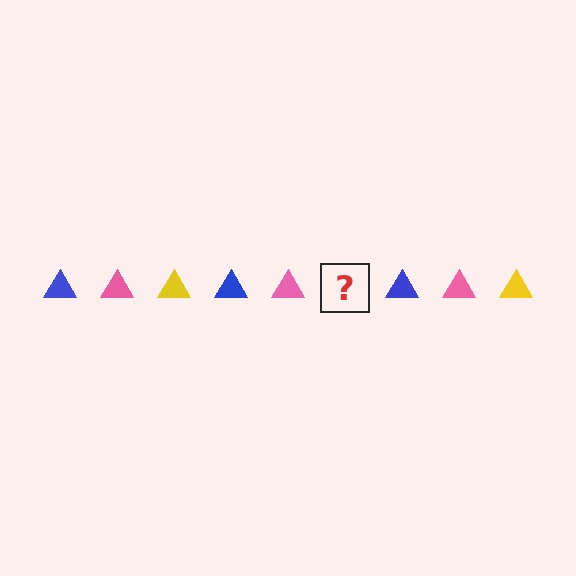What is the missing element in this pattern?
The missing element is a yellow triangle.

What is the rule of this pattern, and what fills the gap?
The rule is that the pattern cycles through blue, pink, yellow triangles. The gap should be filled with a yellow triangle.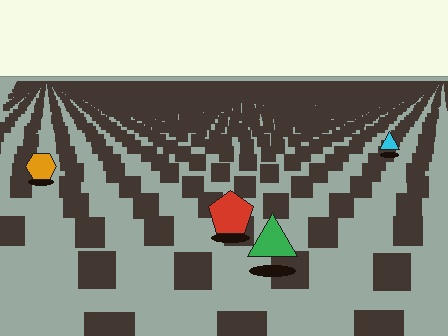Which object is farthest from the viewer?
The cyan triangle is farthest from the viewer. It appears smaller and the ground texture around it is denser.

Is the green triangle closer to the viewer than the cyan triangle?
Yes. The green triangle is closer — you can tell from the texture gradient: the ground texture is coarser near it.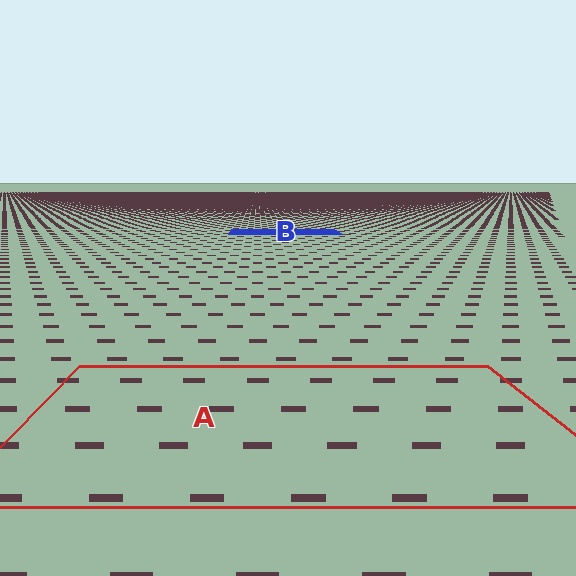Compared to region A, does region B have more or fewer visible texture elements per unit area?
Region B has more texture elements per unit area — they are packed more densely because it is farther away.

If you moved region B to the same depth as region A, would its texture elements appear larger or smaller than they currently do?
They would appear larger. At a closer depth, the same texture elements are projected at a bigger on-screen size.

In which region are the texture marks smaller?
The texture marks are smaller in region B, because it is farther away.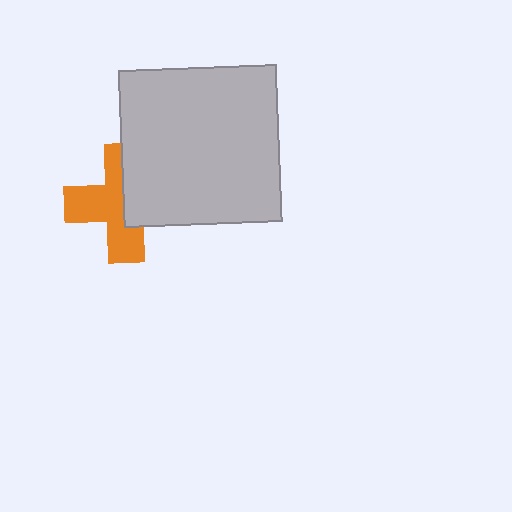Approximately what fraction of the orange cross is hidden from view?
Roughly 42% of the orange cross is hidden behind the light gray square.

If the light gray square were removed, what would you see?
You would see the complete orange cross.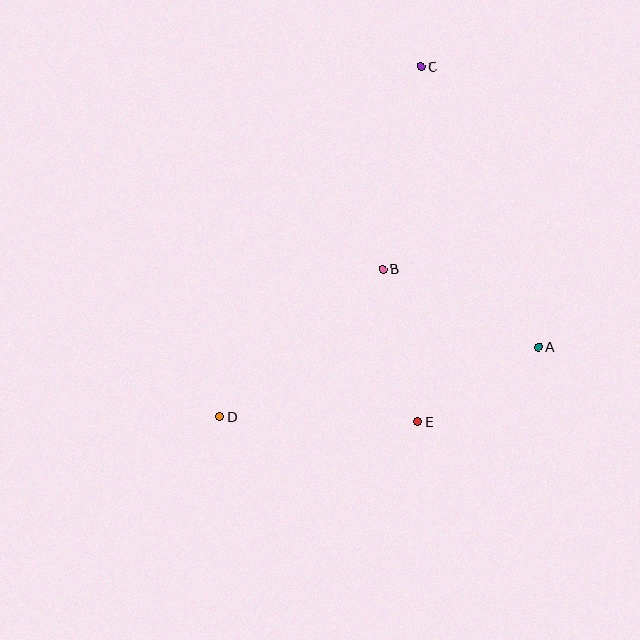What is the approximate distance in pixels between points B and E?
The distance between B and E is approximately 157 pixels.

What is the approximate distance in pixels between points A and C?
The distance between A and C is approximately 304 pixels.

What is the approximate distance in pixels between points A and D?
The distance between A and D is approximately 326 pixels.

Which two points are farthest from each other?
Points C and D are farthest from each other.